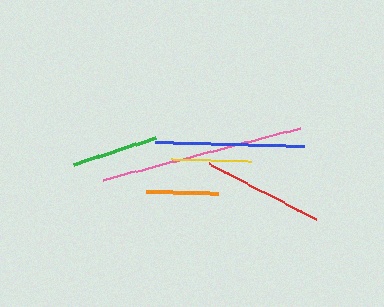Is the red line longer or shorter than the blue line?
The blue line is longer than the red line.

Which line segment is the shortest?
The orange line is the shortest at approximately 72 pixels.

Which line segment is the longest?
The pink line is the longest at approximately 203 pixels.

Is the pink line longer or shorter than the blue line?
The pink line is longer than the blue line.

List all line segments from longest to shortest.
From longest to shortest: pink, blue, red, green, yellow, orange.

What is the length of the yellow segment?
The yellow segment is approximately 80 pixels long.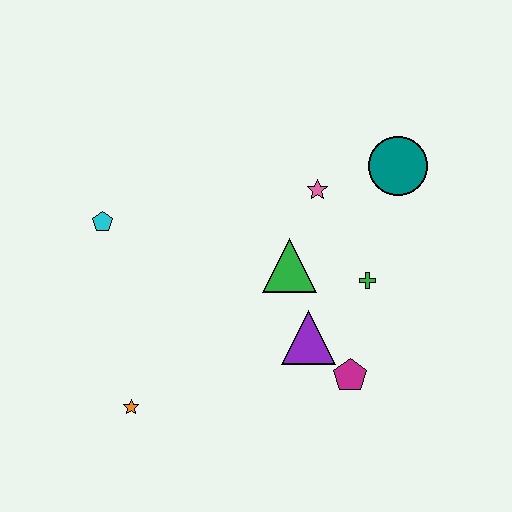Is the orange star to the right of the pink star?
No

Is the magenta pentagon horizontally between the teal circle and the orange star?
Yes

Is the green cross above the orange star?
Yes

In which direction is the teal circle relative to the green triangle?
The teal circle is to the right of the green triangle.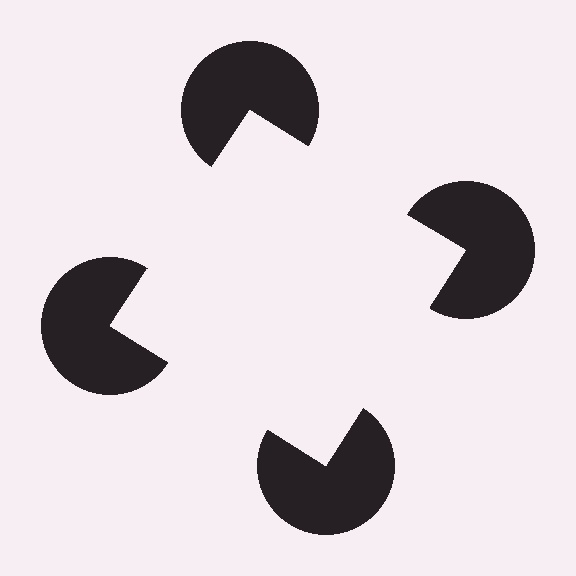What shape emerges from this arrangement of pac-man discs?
An illusory square — its edges are inferred from the aligned wedge cuts in the pac-man discs, not physically drawn.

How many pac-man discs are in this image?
There are 4 — one at each vertex of the illusory square.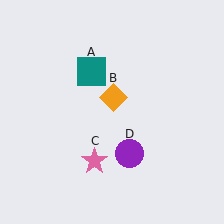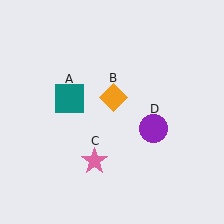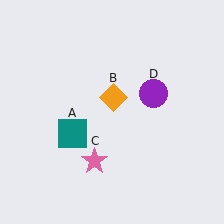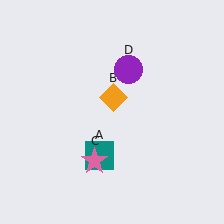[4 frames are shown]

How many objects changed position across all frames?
2 objects changed position: teal square (object A), purple circle (object D).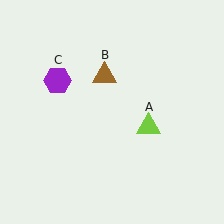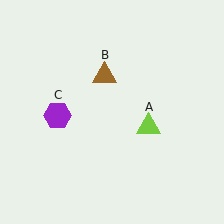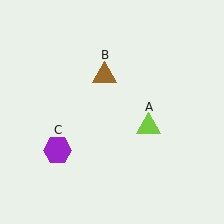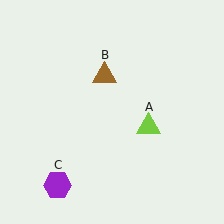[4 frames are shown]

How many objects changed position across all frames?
1 object changed position: purple hexagon (object C).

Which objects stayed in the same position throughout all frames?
Lime triangle (object A) and brown triangle (object B) remained stationary.